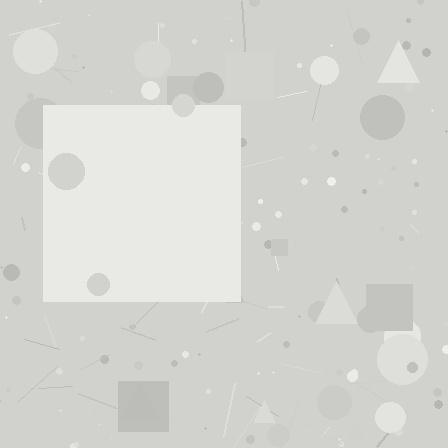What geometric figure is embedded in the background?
A square is embedded in the background.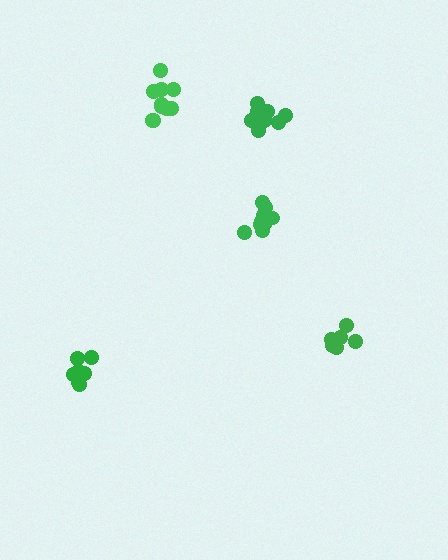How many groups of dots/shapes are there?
There are 5 groups.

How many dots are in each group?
Group 1: 7 dots, Group 2: 10 dots, Group 3: 7 dots, Group 4: 11 dots, Group 5: 8 dots (43 total).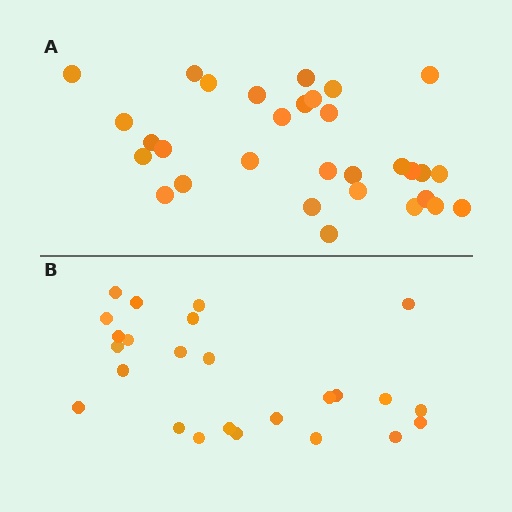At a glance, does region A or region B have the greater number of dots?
Region A (the top region) has more dots.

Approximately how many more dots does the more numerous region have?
Region A has about 6 more dots than region B.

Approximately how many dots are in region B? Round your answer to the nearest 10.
About 20 dots. (The exact count is 25, which rounds to 20.)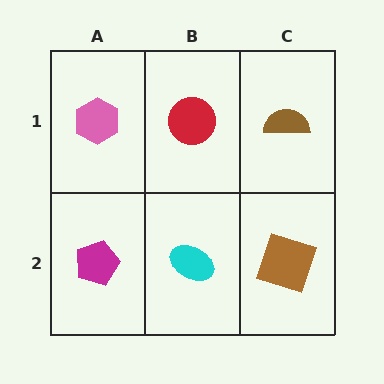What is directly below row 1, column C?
A brown square.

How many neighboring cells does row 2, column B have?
3.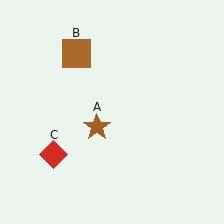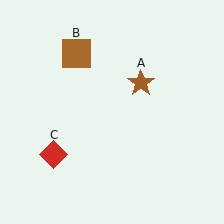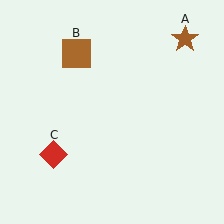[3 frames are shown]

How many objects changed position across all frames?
1 object changed position: brown star (object A).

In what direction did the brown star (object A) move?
The brown star (object A) moved up and to the right.